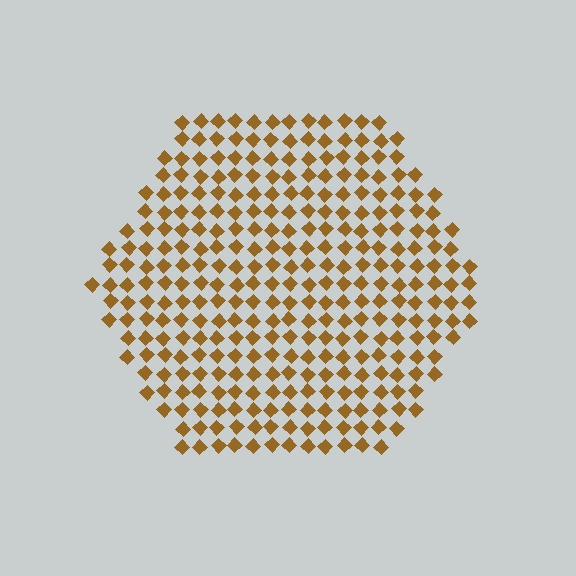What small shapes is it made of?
It is made of small diamonds.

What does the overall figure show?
The overall figure shows a hexagon.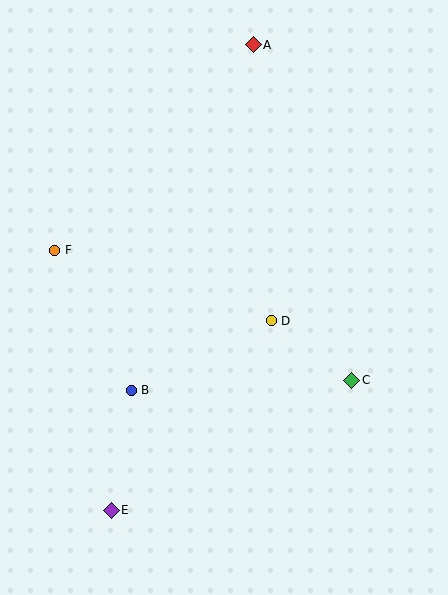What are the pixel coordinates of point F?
Point F is at (55, 250).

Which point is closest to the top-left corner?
Point F is closest to the top-left corner.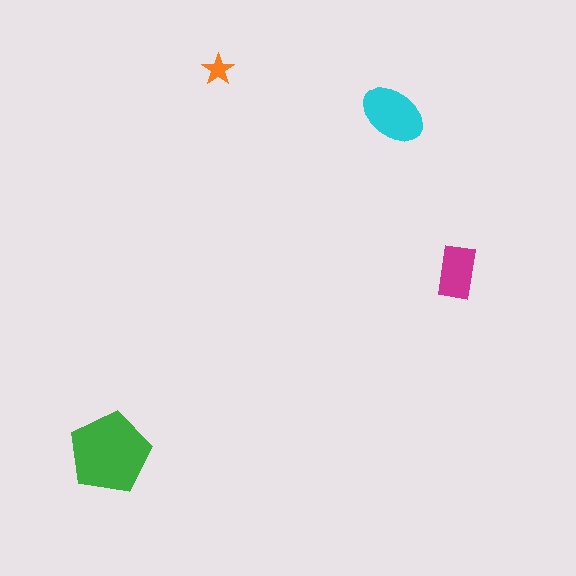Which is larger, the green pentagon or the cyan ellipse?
The green pentagon.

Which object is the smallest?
The orange star.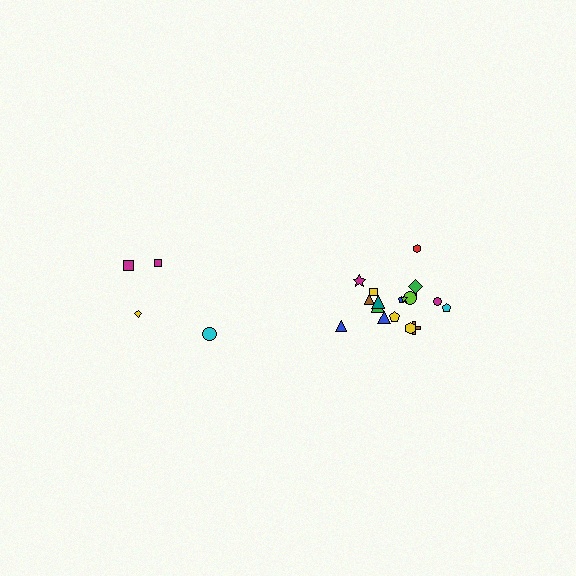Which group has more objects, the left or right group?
The right group.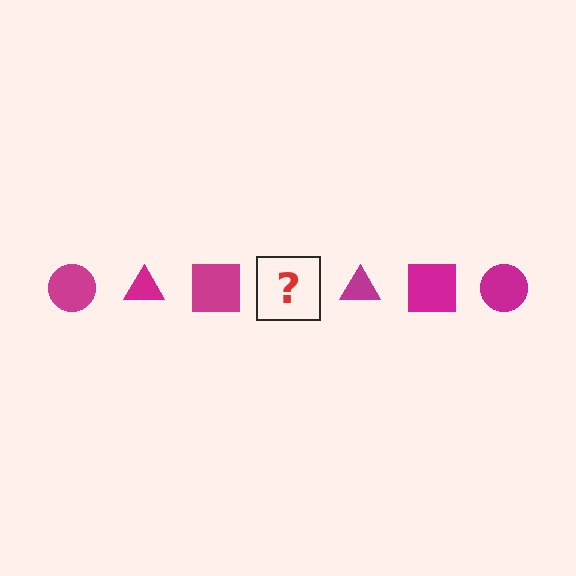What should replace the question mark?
The question mark should be replaced with a magenta circle.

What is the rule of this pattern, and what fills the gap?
The rule is that the pattern cycles through circle, triangle, square shapes in magenta. The gap should be filled with a magenta circle.